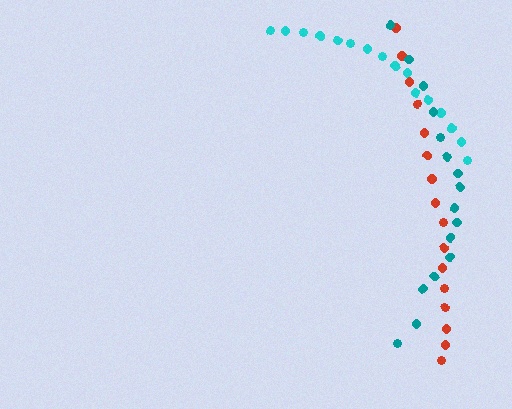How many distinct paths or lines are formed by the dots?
There are 3 distinct paths.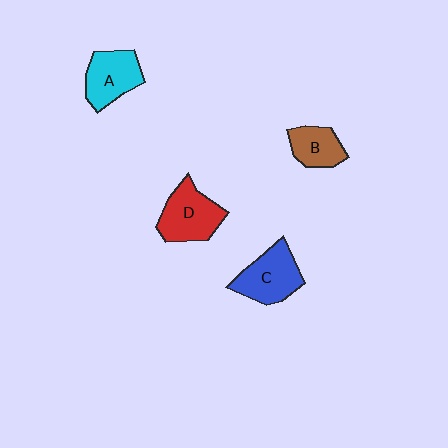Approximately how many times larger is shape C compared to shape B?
Approximately 1.5 times.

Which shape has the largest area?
Shape D (red).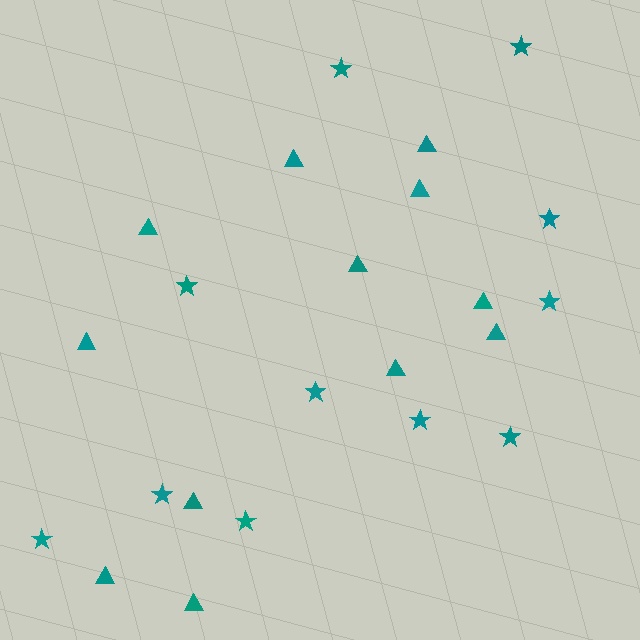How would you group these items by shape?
There are 2 groups: one group of stars (11) and one group of triangles (12).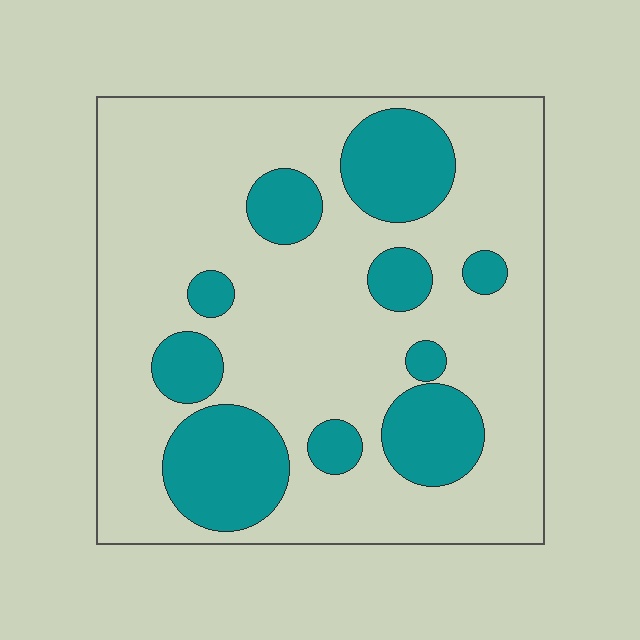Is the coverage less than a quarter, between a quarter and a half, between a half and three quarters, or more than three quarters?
Between a quarter and a half.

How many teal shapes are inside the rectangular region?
10.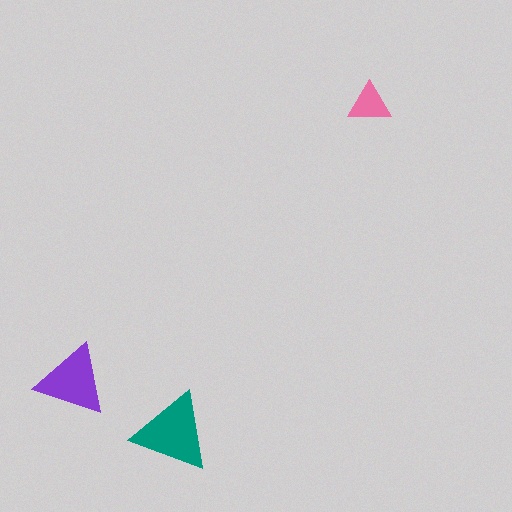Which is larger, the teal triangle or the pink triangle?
The teal one.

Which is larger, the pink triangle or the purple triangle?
The purple one.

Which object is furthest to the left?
The purple triangle is leftmost.